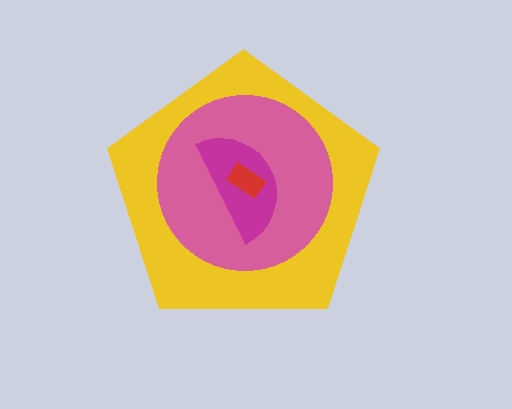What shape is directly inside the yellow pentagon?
The pink circle.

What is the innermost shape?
The red rectangle.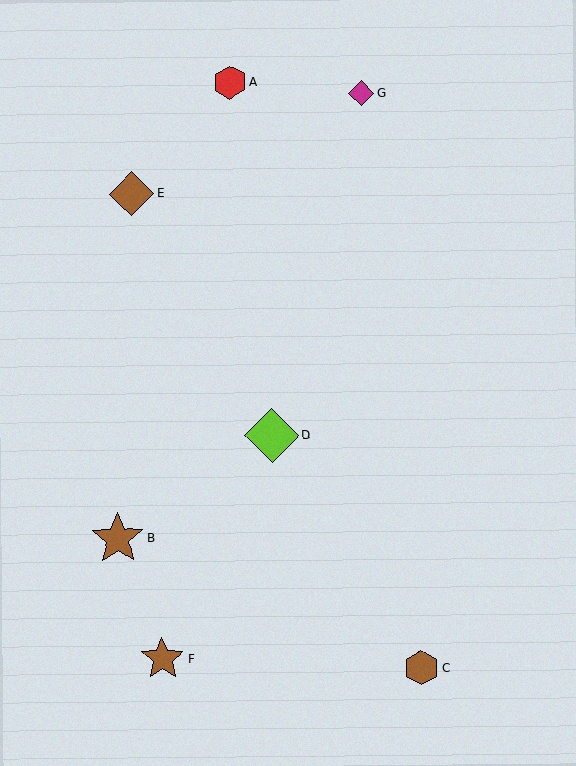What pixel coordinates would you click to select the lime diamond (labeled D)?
Click at (272, 435) to select the lime diamond D.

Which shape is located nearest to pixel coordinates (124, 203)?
The brown diamond (labeled E) at (132, 194) is nearest to that location.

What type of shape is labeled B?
Shape B is a brown star.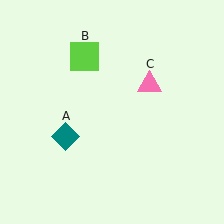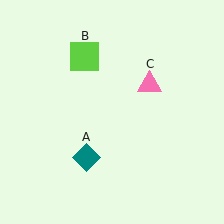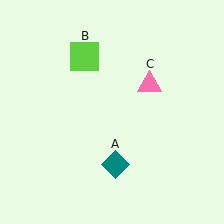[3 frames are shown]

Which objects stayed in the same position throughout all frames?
Lime square (object B) and pink triangle (object C) remained stationary.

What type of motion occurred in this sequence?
The teal diamond (object A) rotated counterclockwise around the center of the scene.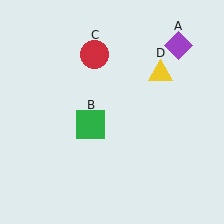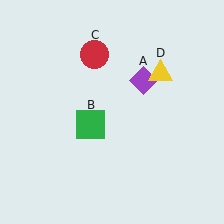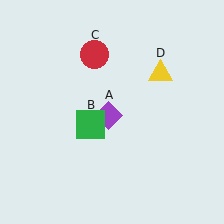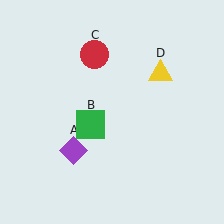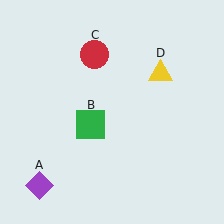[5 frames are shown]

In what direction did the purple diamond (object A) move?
The purple diamond (object A) moved down and to the left.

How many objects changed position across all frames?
1 object changed position: purple diamond (object A).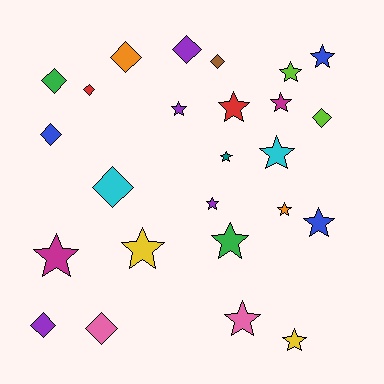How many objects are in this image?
There are 25 objects.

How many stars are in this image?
There are 15 stars.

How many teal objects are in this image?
There is 1 teal object.